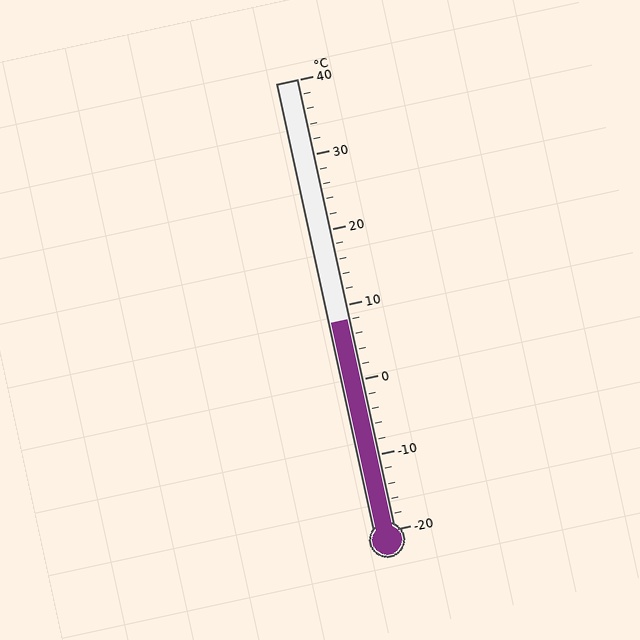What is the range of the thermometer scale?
The thermometer scale ranges from -20°C to 40°C.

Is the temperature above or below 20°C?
The temperature is below 20°C.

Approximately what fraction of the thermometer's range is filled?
The thermometer is filled to approximately 45% of its range.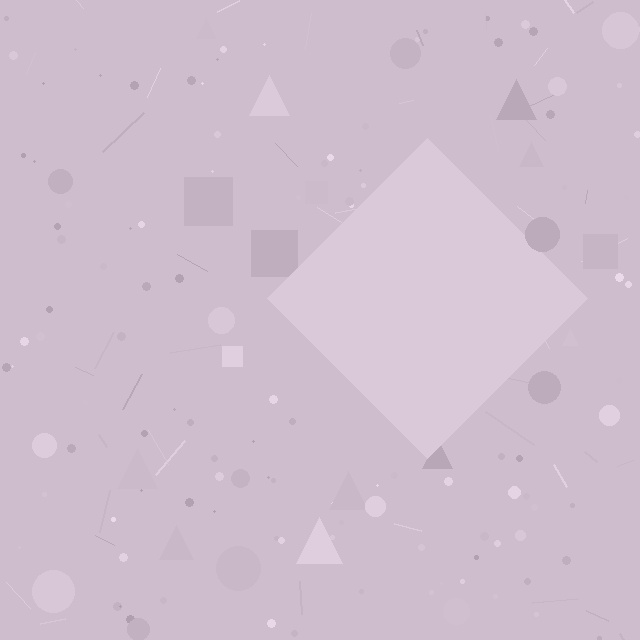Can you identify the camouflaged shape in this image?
The camouflaged shape is a diamond.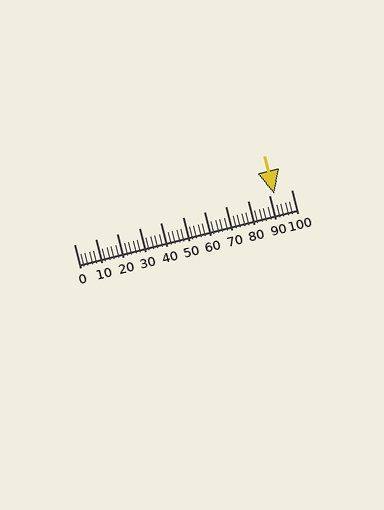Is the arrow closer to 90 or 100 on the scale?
The arrow is closer to 90.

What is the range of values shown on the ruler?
The ruler shows values from 0 to 100.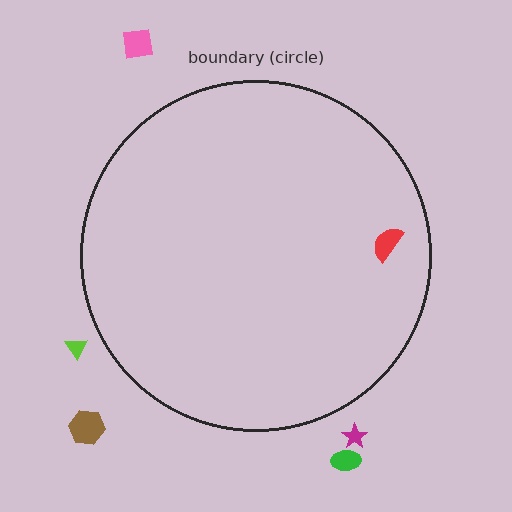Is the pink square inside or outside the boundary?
Outside.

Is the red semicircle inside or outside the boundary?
Inside.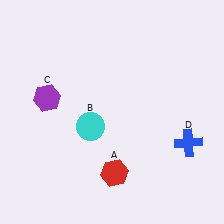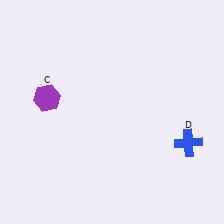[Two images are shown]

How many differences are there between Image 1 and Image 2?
There are 2 differences between the two images.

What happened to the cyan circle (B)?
The cyan circle (B) was removed in Image 2. It was in the bottom-left area of Image 1.